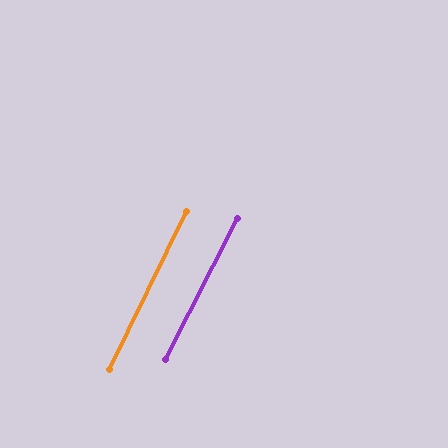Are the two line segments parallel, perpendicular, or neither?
Parallel — their directions differ by only 1.0°.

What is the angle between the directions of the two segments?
Approximately 1 degree.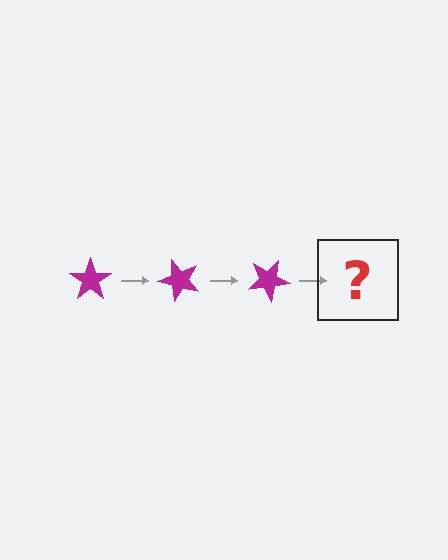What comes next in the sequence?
The next element should be a magenta star rotated 150 degrees.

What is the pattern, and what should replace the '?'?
The pattern is that the star rotates 50 degrees each step. The '?' should be a magenta star rotated 150 degrees.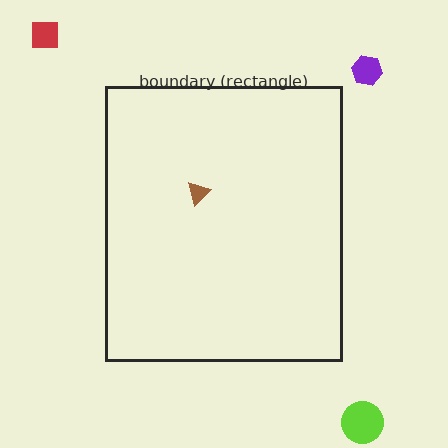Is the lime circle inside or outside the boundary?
Outside.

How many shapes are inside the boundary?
1 inside, 3 outside.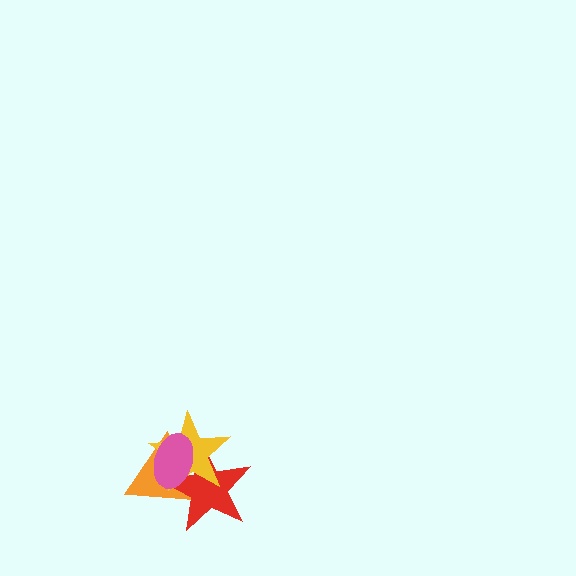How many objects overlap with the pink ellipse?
3 objects overlap with the pink ellipse.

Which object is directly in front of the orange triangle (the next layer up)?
The red star is directly in front of the orange triangle.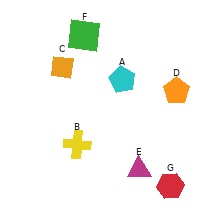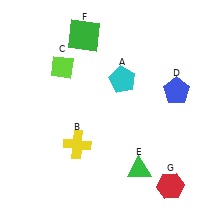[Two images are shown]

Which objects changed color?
C changed from orange to lime. D changed from orange to blue. E changed from magenta to green.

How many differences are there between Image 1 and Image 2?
There are 3 differences between the two images.